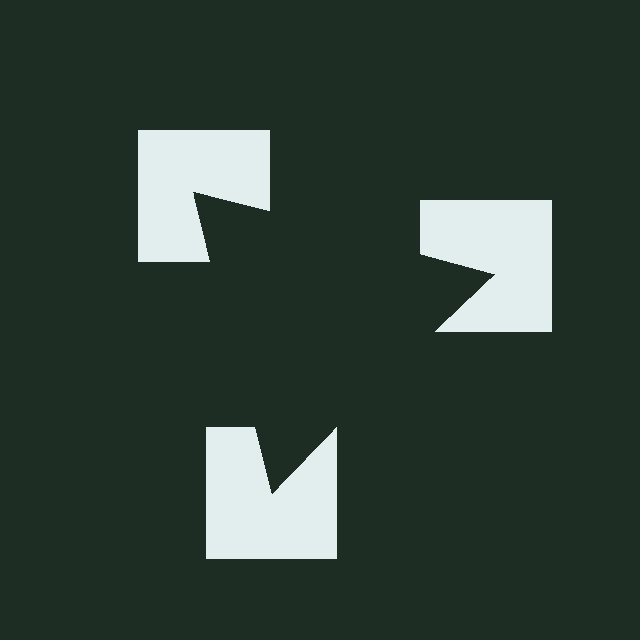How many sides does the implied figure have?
3 sides.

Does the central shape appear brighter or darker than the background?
It typically appears slightly darker than the background, even though no actual brightness change is drawn.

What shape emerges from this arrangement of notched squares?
An illusory triangle — its edges are inferred from the aligned wedge cuts in the notched squares, not physically drawn.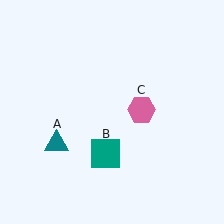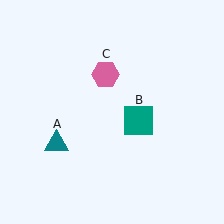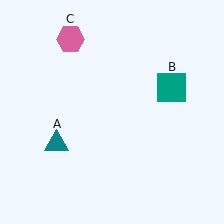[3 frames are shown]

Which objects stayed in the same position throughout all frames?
Teal triangle (object A) remained stationary.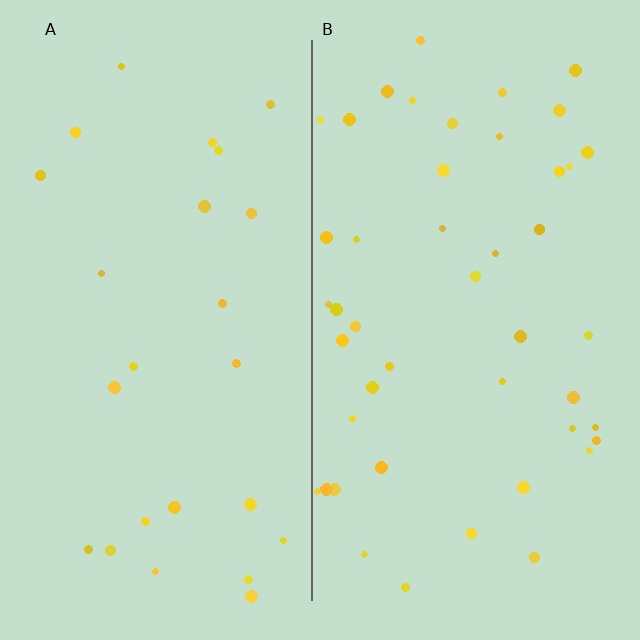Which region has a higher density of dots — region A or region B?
B (the right).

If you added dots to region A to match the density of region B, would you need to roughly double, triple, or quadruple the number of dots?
Approximately double.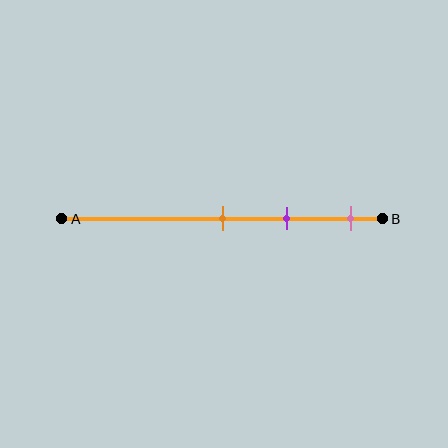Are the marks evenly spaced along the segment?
Yes, the marks are approximately evenly spaced.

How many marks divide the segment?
There are 3 marks dividing the segment.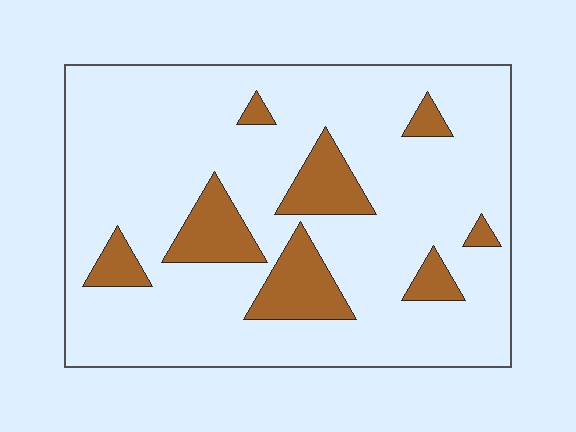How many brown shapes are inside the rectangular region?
8.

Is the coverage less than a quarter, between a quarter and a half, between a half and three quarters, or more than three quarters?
Less than a quarter.